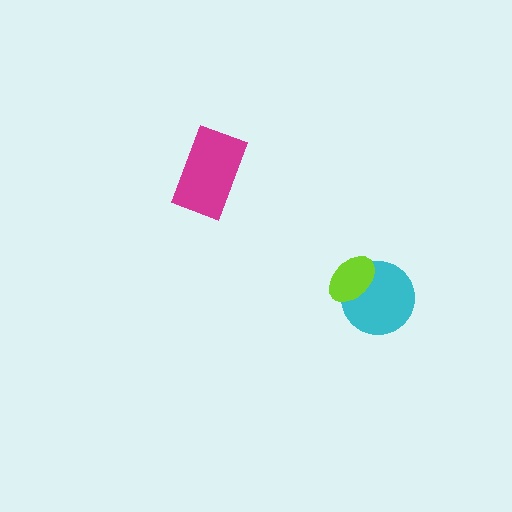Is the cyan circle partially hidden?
Yes, it is partially covered by another shape.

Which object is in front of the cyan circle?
The lime ellipse is in front of the cyan circle.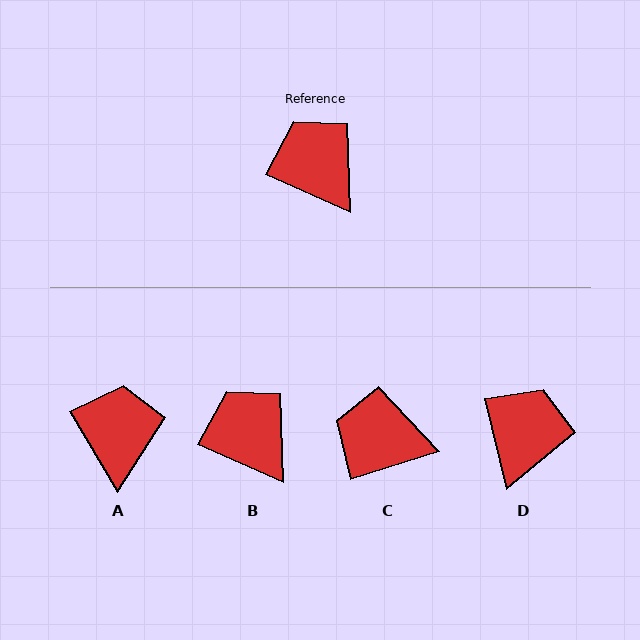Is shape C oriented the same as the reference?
No, it is off by about 42 degrees.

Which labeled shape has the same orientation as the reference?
B.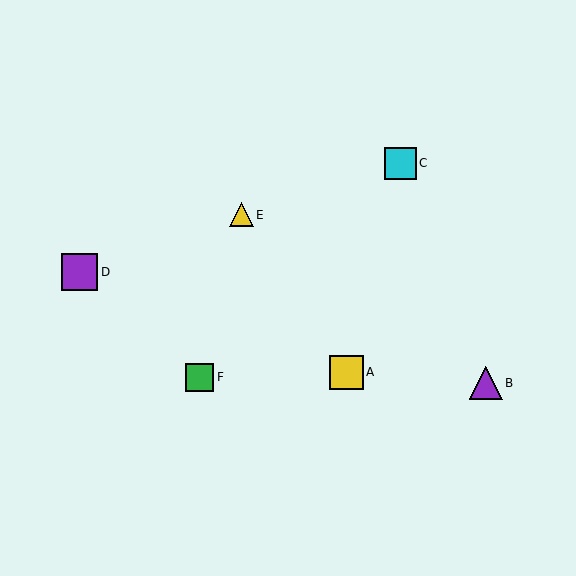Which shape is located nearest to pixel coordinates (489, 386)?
The purple triangle (labeled B) at (486, 383) is nearest to that location.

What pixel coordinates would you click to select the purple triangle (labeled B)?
Click at (486, 383) to select the purple triangle B.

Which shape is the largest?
The purple square (labeled D) is the largest.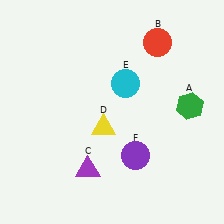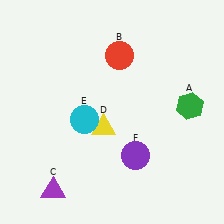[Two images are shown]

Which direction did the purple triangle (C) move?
The purple triangle (C) moved left.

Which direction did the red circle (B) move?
The red circle (B) moved left.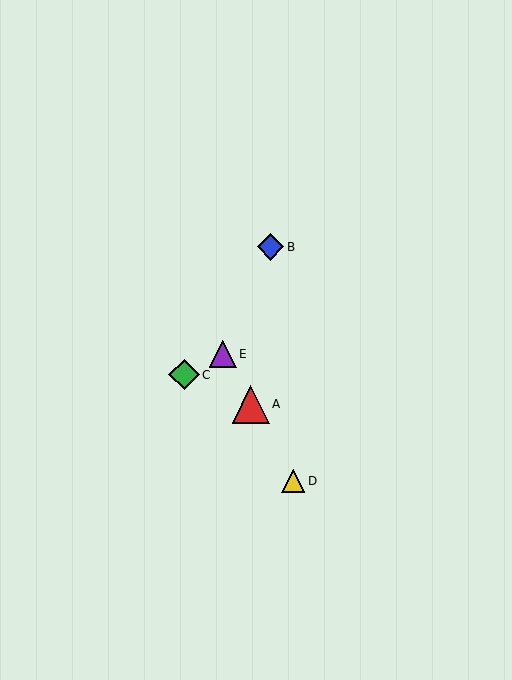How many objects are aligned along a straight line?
3 objects (A, D, E) are aligned along a straight line.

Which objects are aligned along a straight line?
Objects A, D, E are aligned along a straight line.